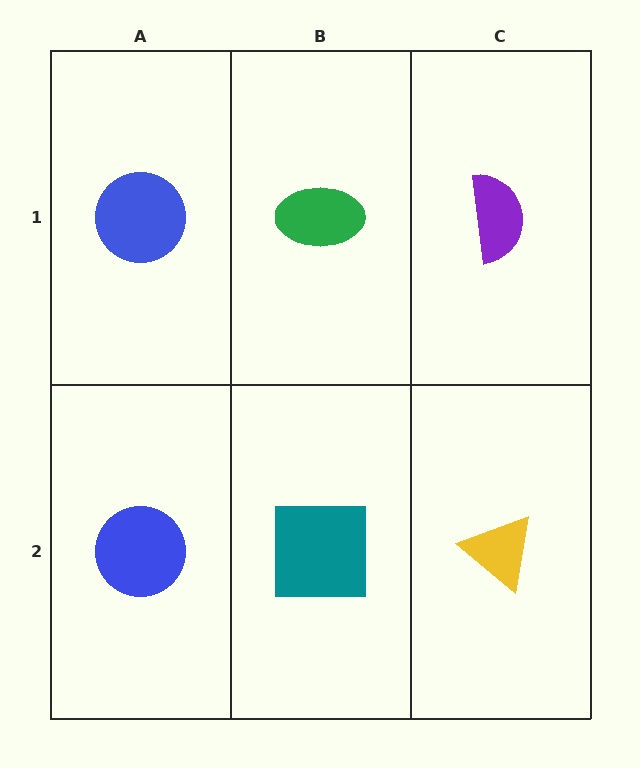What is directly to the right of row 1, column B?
A purple semicircle.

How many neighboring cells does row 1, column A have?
2.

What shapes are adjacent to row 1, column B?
A teal square (row 2, column B), a blue circle (row 1, column A), a purple semicircle (row 1, column C).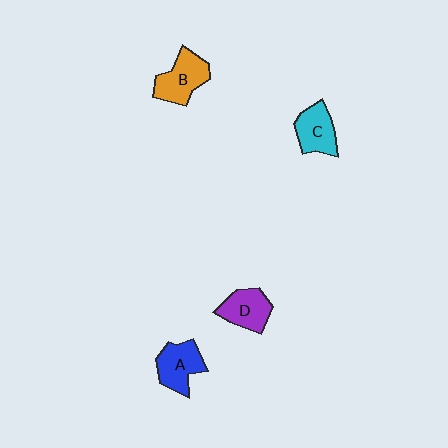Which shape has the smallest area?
Shape C (cyan).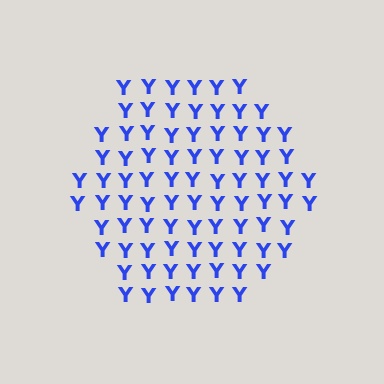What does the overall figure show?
The overall figure shows a hexagon.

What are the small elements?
The small elements are letter Y's.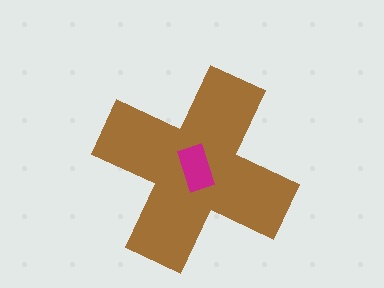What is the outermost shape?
The brown cross.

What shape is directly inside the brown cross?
The magenta rectangle.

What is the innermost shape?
The magenta rectangle.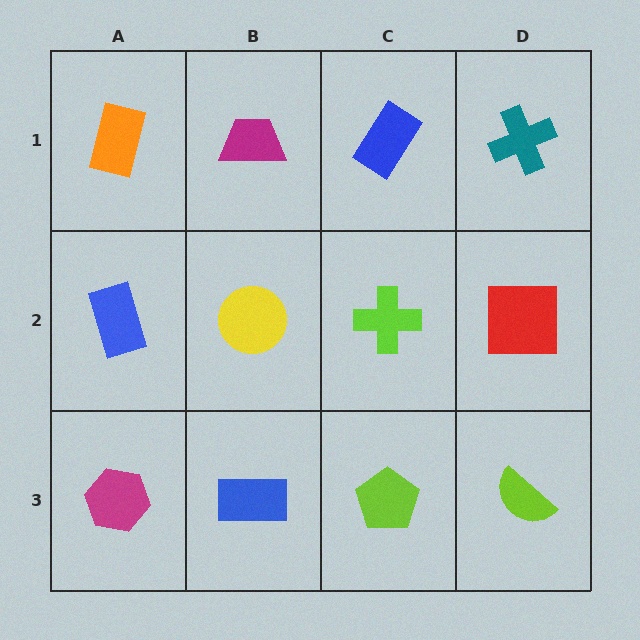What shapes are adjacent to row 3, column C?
A lime cross (row 2, column C), a blue rectangle (row 3, column B), a lime semicircle (row 3, column D).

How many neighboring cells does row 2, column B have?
4.